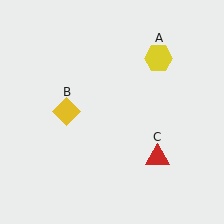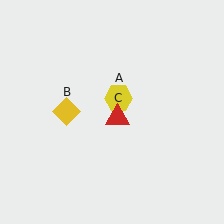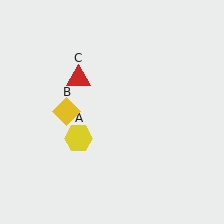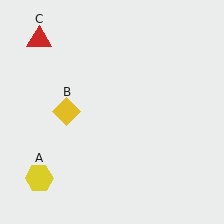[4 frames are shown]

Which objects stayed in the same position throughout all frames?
Yellow diamond (object B) remained stationary.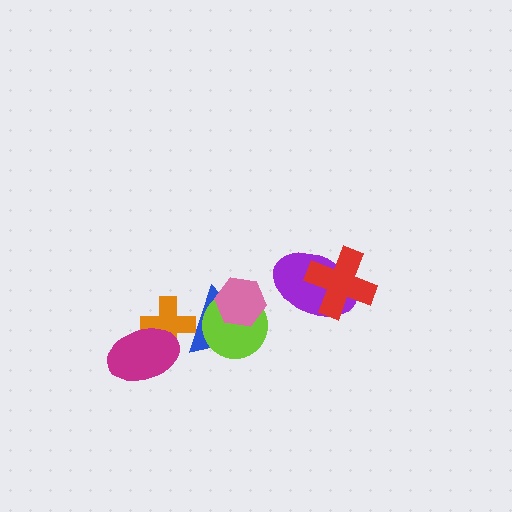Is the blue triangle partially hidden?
Yes, it is partially covered by another shape.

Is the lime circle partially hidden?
Yes, it is partially covered by another shape.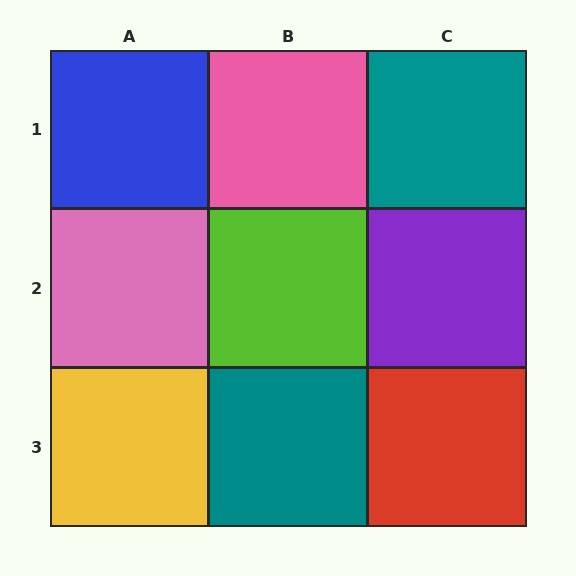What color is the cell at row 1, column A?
Blue.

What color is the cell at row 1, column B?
Pink.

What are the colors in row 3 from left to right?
Yellow, teal, red.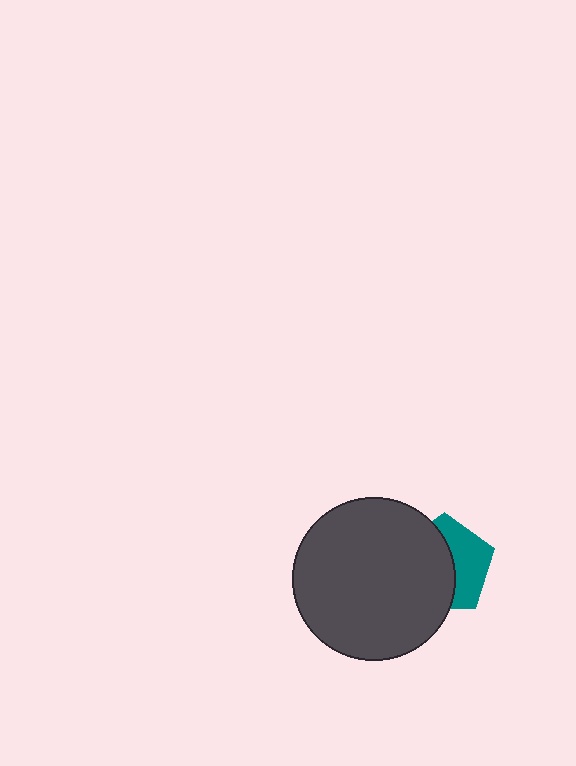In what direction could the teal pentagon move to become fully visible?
The teal pentagon could move right. That would shift it out from behind the dark gray circle entirely.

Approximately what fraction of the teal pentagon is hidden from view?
Roughly 57% of the teal pentagon is hidden behind the dark gray circle.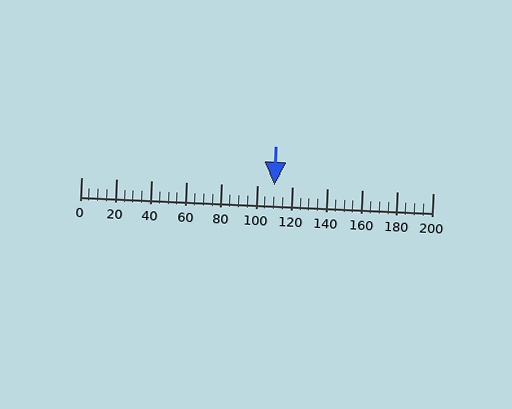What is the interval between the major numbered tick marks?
The major tick marks are spaced 20 units apart.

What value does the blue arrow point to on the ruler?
The blue arrow points to approximately 110.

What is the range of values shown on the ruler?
The ruler shows values from 0 to 200.